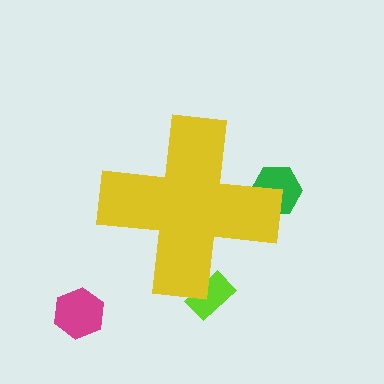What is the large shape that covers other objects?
A yellow cross.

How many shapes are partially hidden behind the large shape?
2 shapes are partially hidden.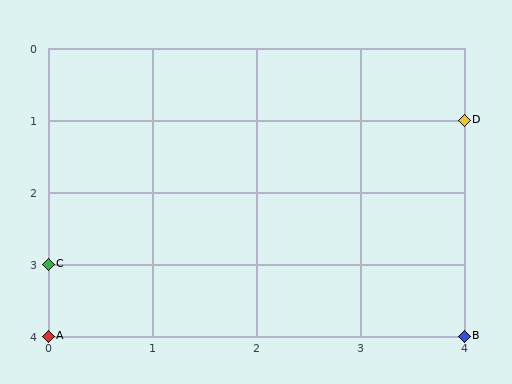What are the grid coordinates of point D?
Point D is at grid coordinates (4, 1).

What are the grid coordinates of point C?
Point C is at grid coordinates (0, 3).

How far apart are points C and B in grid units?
Points C and B are 4 columns and 1 row apart (about 4.1 grid units diagonally).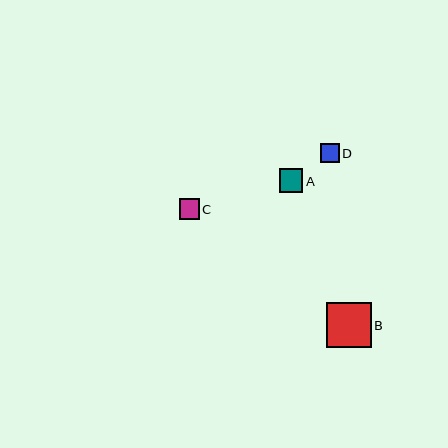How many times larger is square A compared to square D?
Square A is approximately 1.2 times the size of square D.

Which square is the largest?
Square B is the largest with a size of approximately 45 pixels.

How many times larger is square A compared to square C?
Square A is approximately 1.2 times the size of square C.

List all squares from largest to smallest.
From largest to smallest: B, A, C, D.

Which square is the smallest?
Square D is the smallest with a size of approximately 19 pixels.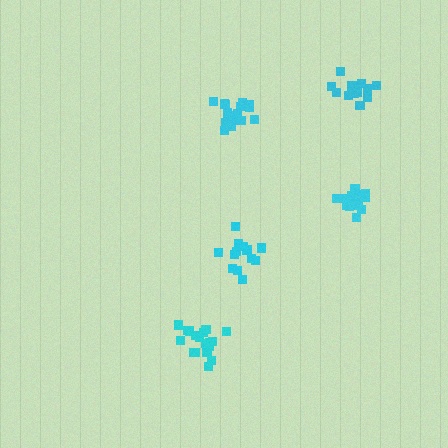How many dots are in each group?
Group 1: 14 dots, Group 2: 16 dots, Group 3: 13 dots, Group 4: 18 dots, Group 5: 19 dots (80 total).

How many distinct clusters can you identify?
There are 5 distinct clusters.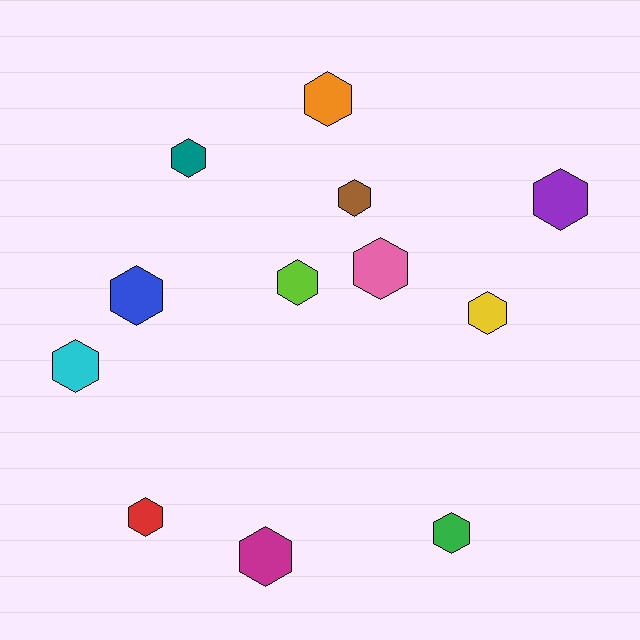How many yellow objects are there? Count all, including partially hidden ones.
There is 1 yellow object.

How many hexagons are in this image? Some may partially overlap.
There are 12 hexagons.